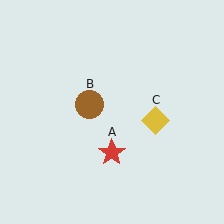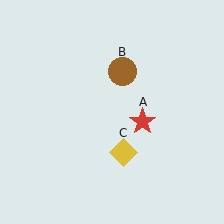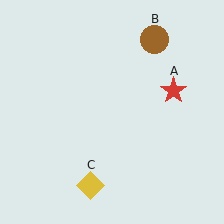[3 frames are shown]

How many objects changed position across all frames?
3 objects changed position: red star (object A), brown circle (object B), yellow diamond (object C).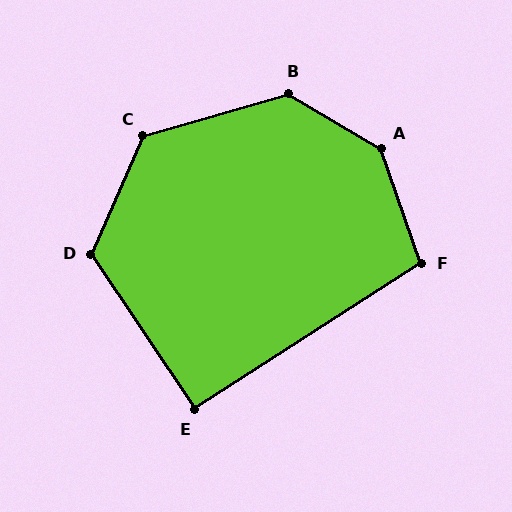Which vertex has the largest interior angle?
A, at approximately 139 degrees.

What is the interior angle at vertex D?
Approximately 123 degrees (obtuse).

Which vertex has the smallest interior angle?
E, at approximately 91 degrees.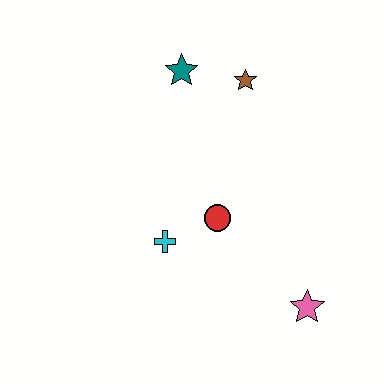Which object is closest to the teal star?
The brown star is closest to the teal star.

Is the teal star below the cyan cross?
No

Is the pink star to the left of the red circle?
No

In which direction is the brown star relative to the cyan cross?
The brown star is above the cyan cross.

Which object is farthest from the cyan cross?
The brown star is farthest from the cyan cross.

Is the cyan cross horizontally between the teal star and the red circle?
No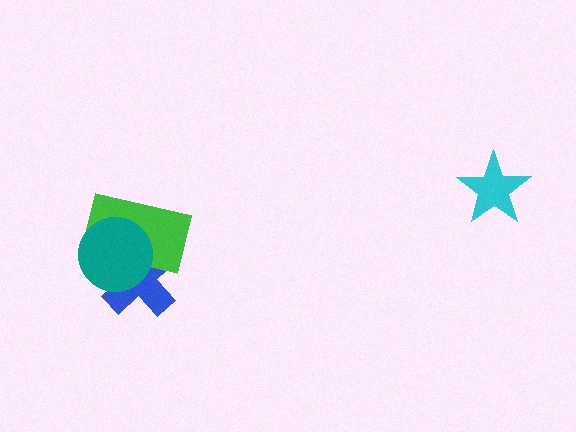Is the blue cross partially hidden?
Yes, it is partially covered by another shape.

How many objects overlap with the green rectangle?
2 objects overlap with the green rectangle.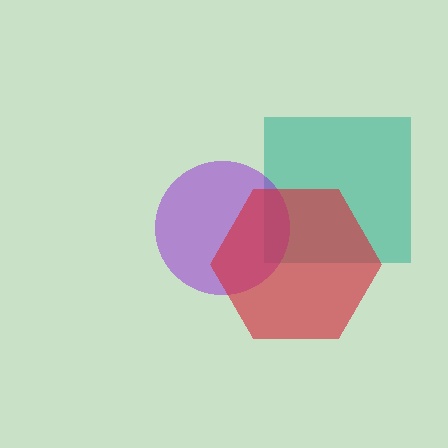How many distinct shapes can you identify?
There are 3 distinct shapes: a teal square, a purple circle, a red hexagon.